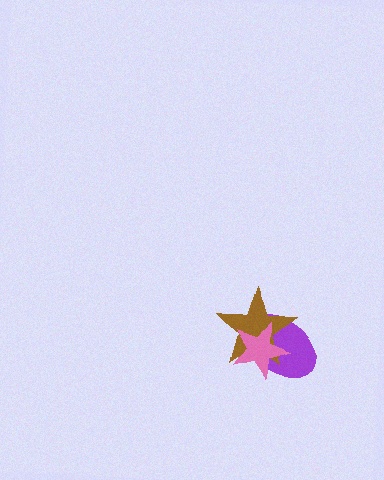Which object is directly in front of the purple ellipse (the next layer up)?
The brown star is directly in front of the purple ellipse.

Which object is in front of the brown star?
The pink star is in front of the brown star.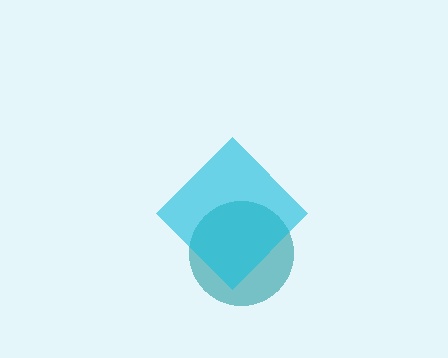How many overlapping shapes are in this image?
There are 2 overlapping shapes in the image.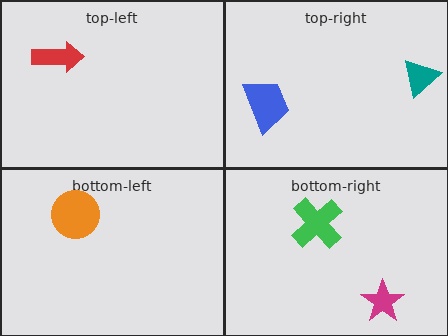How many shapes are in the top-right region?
2.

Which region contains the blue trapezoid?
The top-right region.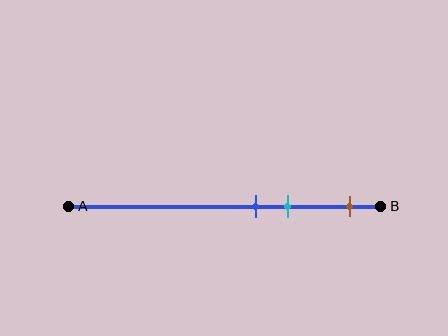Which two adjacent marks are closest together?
The blue and cyan marks are the closest adjacent pair.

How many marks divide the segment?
There are 3 marks dividing the segment.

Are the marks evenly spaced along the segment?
No, the marks are not evenly spaced.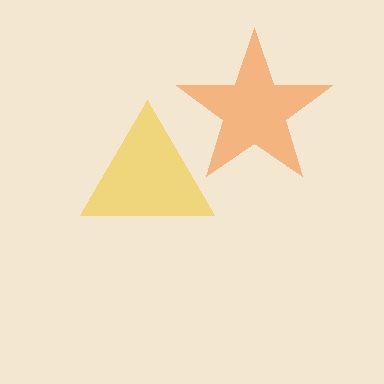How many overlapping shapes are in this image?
There are 2 overlapping shapes in the image.